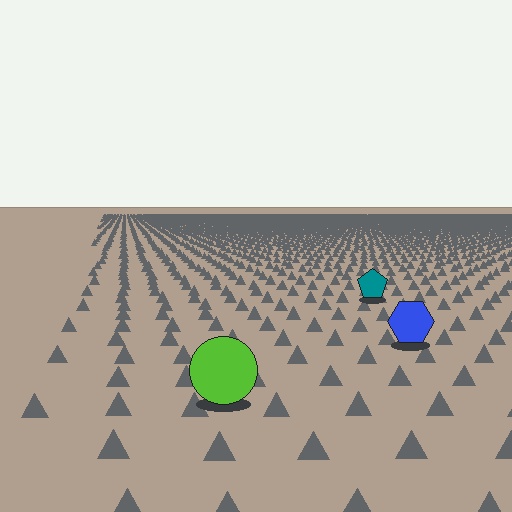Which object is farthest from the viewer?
The teal pentagon is farthest from the viewer. It appears smaller and the ground texture around it is denser.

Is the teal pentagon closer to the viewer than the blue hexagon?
No. The blue hexagon is closer — you can tell from the texture gradient: the ground texture is coarser near it.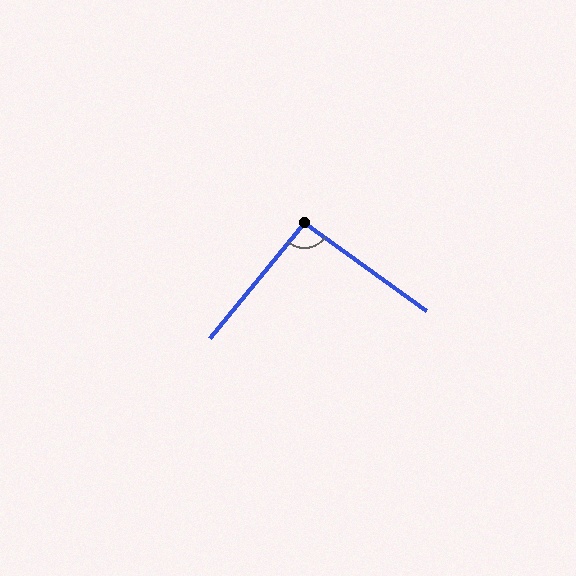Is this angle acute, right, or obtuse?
It is approximately a right angle.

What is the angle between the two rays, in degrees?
Approximately 93 degrees.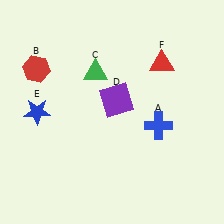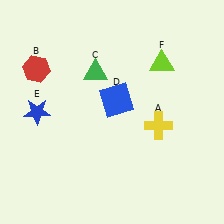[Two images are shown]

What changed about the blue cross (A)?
In Image 1, A is blue. In Image 2, it changed to yellow.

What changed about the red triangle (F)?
In Image 1, F is red. In Image 2, it changed to lime.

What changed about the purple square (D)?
In Image 1, D is purple. In Image 2, it changed to blue.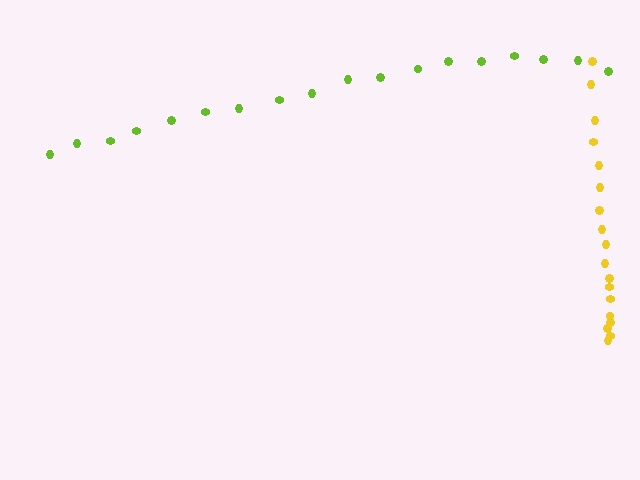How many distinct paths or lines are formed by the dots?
There are 2 distinct paths.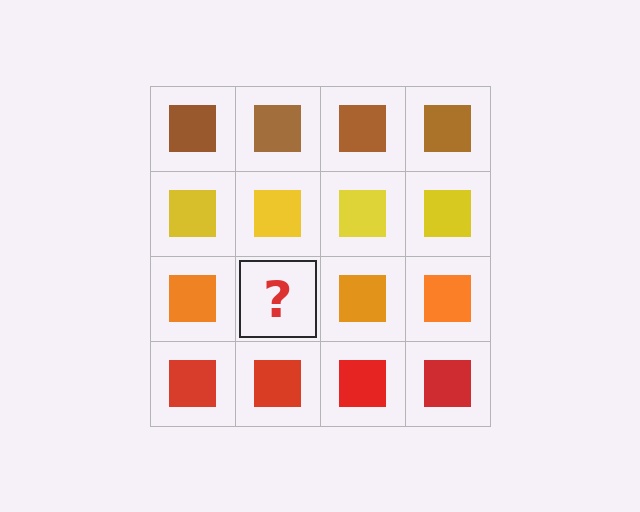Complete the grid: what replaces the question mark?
The question mark should be replaced with an orange square.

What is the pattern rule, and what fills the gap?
The rule is that each row has a consistent color. The gap should be filled with an orange square.